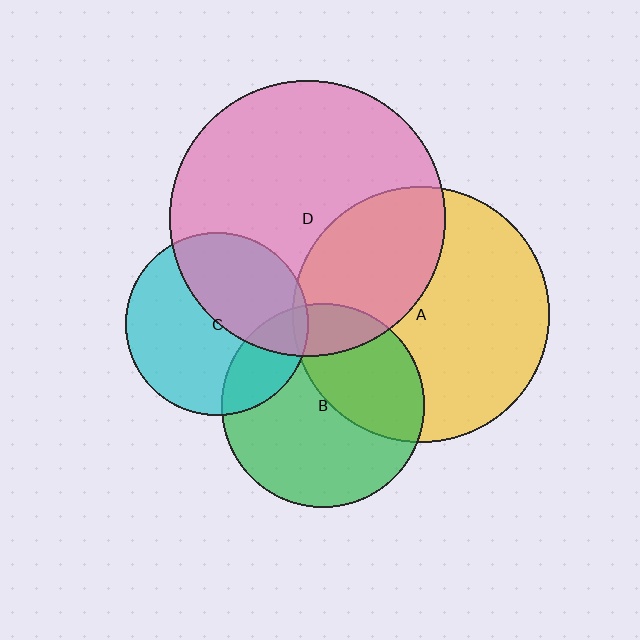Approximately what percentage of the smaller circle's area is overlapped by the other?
Approximately 5%.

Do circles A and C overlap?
Yes.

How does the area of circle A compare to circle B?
Approximately 1.6 times.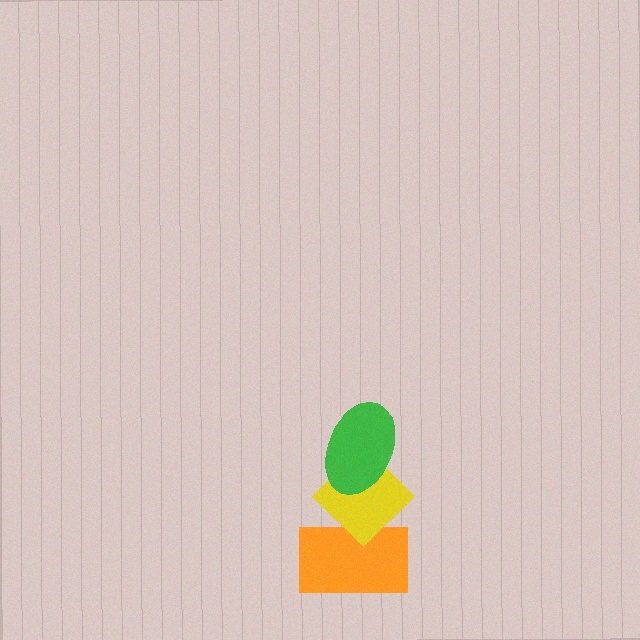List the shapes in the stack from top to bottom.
From top to bottom: the green ellipse, the yellow diamond, the orange rectangle.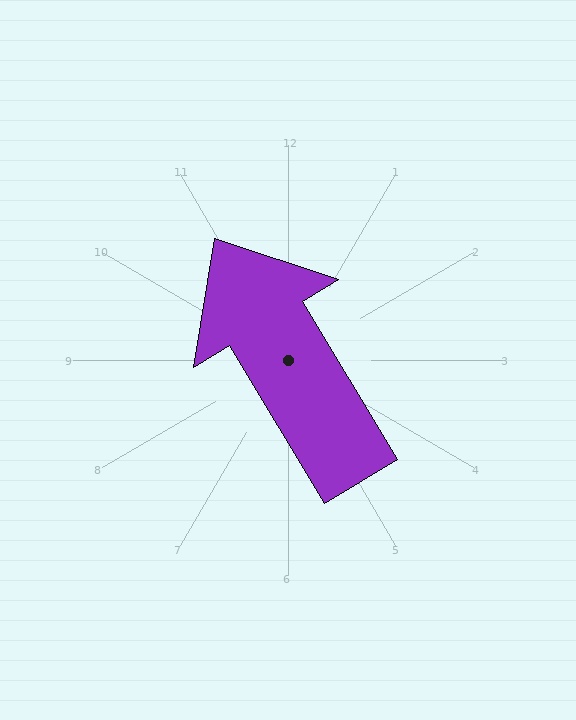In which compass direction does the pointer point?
Northwest.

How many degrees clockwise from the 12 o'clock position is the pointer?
Approximately 329 degrees.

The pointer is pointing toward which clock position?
Roughly 11 o'clock.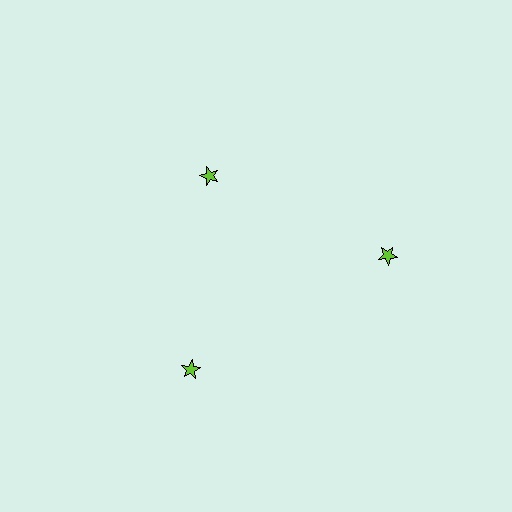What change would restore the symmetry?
The symmetry would be restored by moving it outward, back onto the ring so that all 3 stars sit at equal angles and equal distance from the center.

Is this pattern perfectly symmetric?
No. The 3 lime stars are arranged in a ring, but one element near the 11 o'clock position is pulled inward toward the center, breaking the 3-fold rotational symmetry.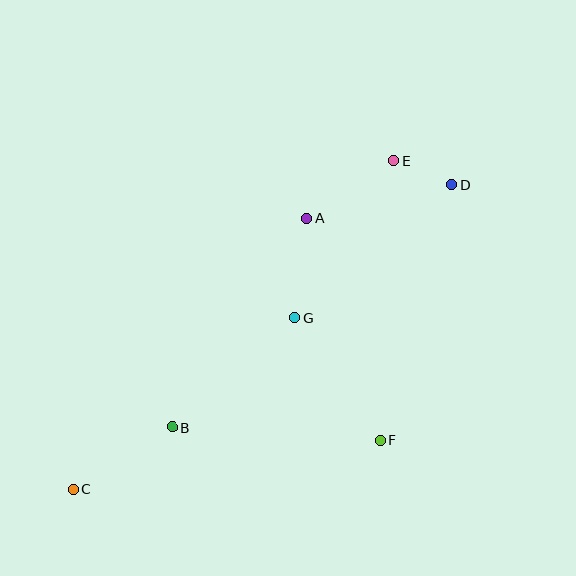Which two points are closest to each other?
Points D and E are closest to each other.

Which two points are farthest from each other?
Points C and D are farthest from each other.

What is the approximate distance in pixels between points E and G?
The distance between E and G is approximately 186 pixels.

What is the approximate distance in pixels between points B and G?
The distance between B and G is approximately 164 pixels.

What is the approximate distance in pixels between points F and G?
The distance between F and G is approximately 150 pixels.